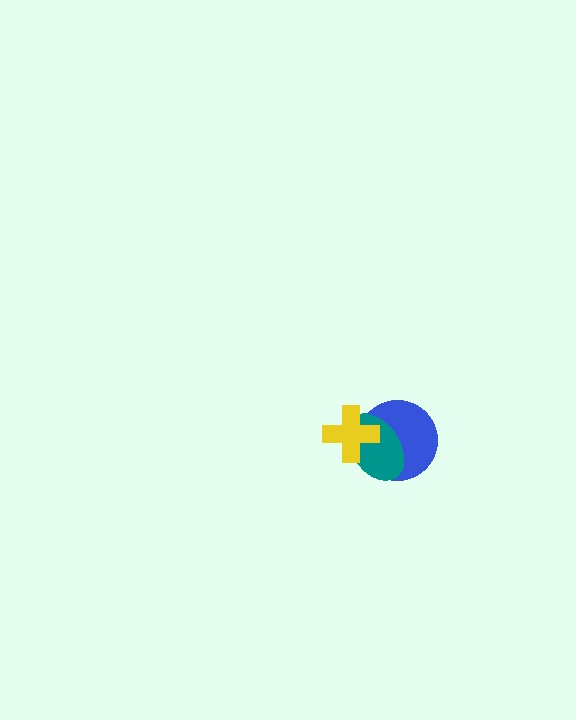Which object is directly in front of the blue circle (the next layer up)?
The teal ellipse is directly in front of the blue circle.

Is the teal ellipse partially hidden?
Yes, it is partially covered by another shape.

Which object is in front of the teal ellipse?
The yellow cross is in front of the teal ellipse.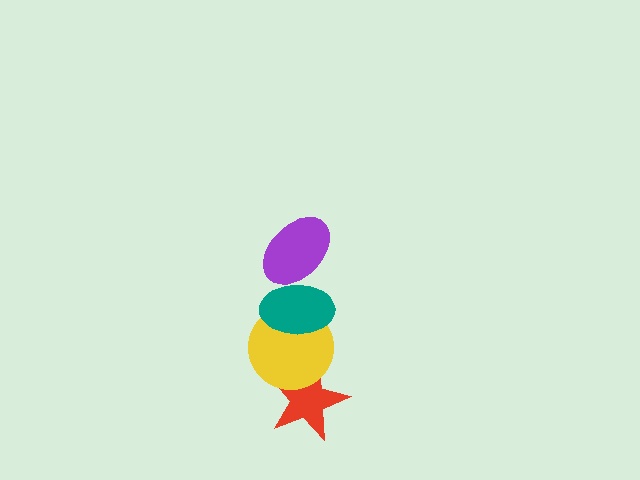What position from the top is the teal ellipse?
The teal ellipse is 2nd from the top.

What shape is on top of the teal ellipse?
The purple ellipse is on top of the teal ellipse.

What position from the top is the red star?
The red star is 4th from the top.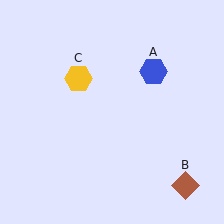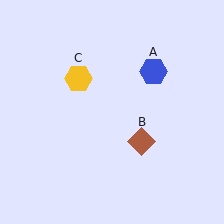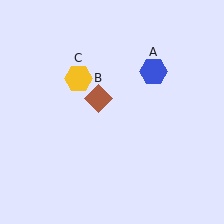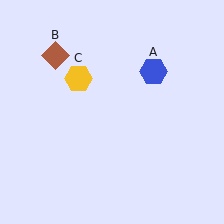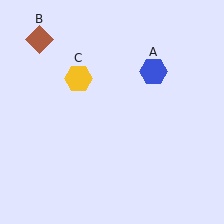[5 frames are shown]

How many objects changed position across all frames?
1 object changed position: brown diamond (object B).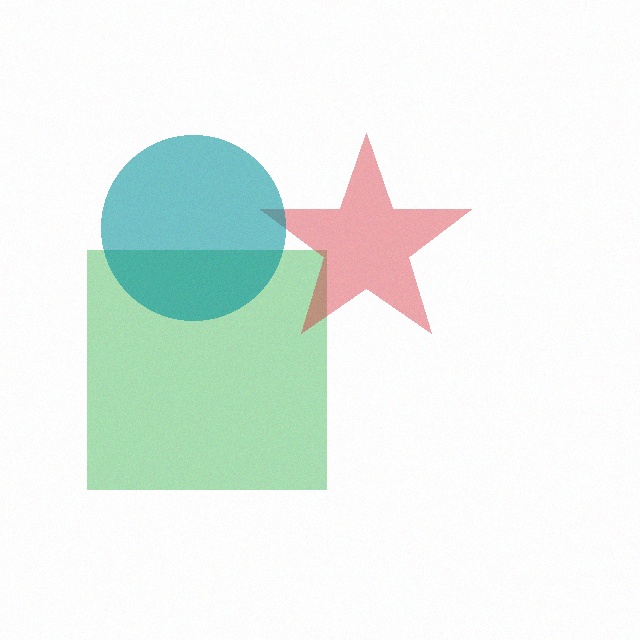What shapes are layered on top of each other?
The layered shapes are: a green square, a red star, a teal circle.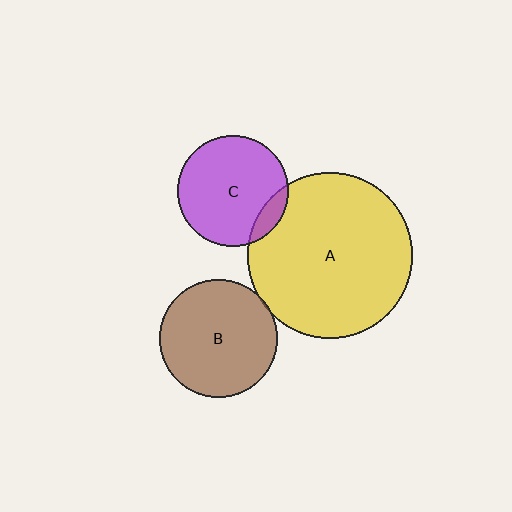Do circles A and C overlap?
Yes.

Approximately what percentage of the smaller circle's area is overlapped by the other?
Approximately 10%.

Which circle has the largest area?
Circle A (yellow).